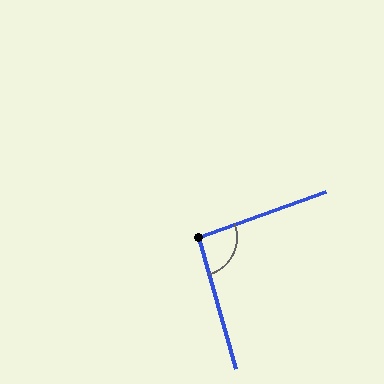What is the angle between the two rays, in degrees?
Approximately 94 degrees.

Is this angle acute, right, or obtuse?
It is approximately a right angle.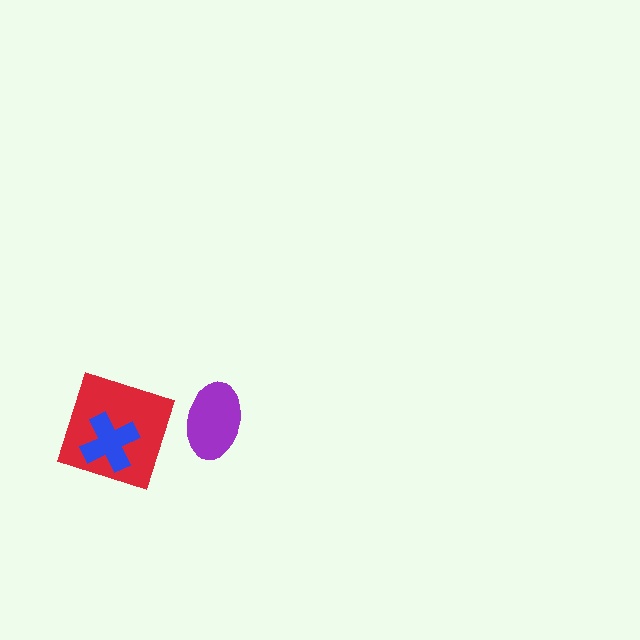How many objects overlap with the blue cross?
1 object overlaps with the blue cross.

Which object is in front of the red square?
The blue cross is in front of the red square.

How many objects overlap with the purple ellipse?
0 objects overlap with the purple ellipse.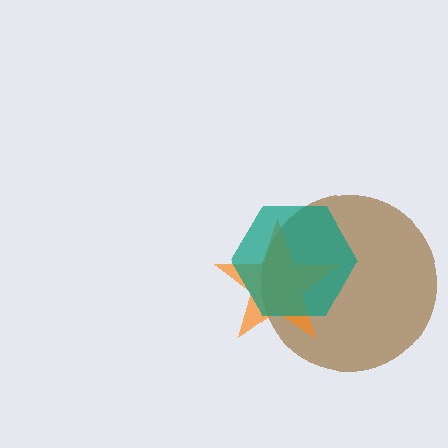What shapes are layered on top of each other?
The layered shapes are: a brown circle, an orange star, a teal hexagon.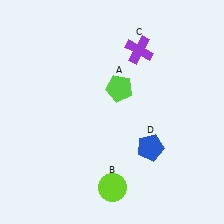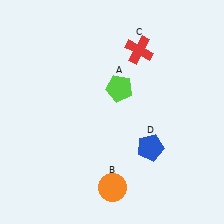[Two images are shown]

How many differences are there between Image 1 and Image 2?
There are 2 differences between the two images.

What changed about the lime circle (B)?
In Image 1, B is lime. In Image 2, it changed to orange.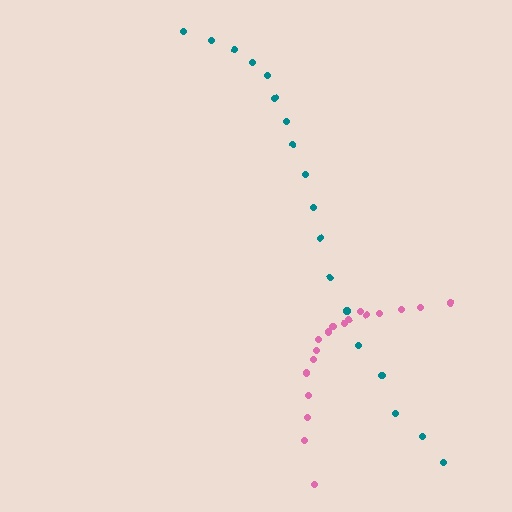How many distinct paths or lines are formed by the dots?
There are 2 distinct paths.